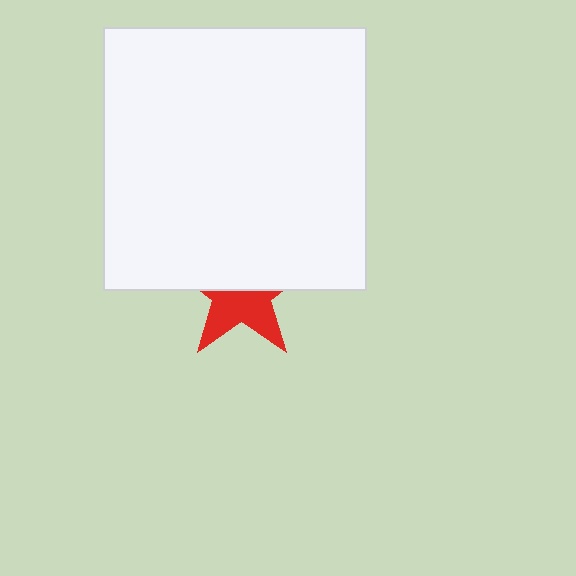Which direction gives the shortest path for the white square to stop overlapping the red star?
Moving up gives the shortest separation.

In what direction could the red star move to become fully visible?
The red star could move down. That would shift it out from behind the white square entirely.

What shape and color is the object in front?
The object in front is a white square.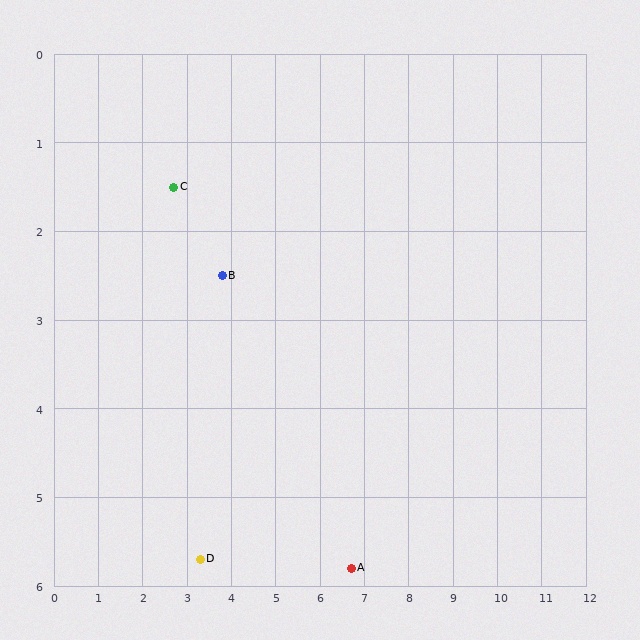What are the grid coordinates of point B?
Point B is at approximately (3.8, 2.5).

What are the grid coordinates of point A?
Point A is at approximately (6.7, 5.8).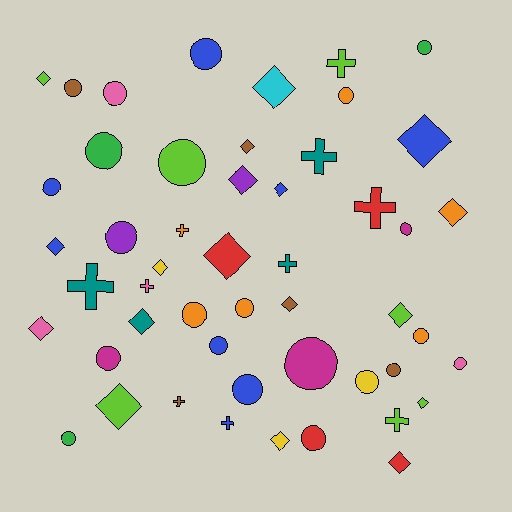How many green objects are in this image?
There are 3 green objects.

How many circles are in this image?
There are 22 circles.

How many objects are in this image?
There are 50 objects.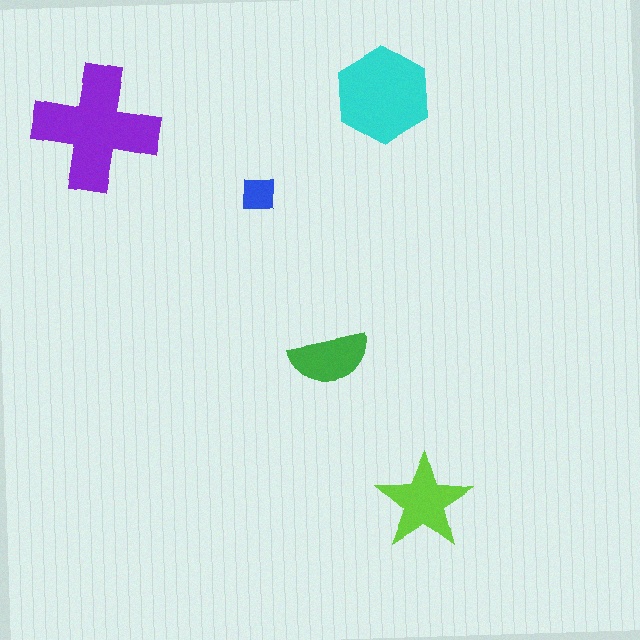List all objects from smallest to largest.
The blue square, the green semicircle, the lime star, the cyan hexagon, the purple cross.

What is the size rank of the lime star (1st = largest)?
3rd.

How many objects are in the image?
There are 5 objects in the image.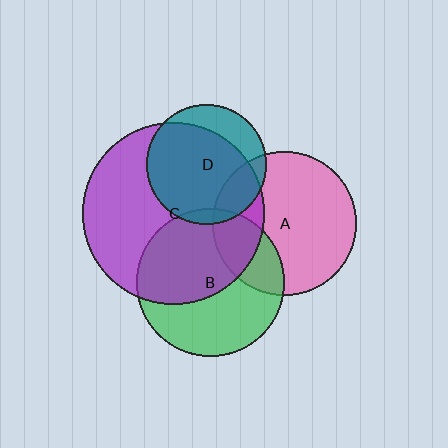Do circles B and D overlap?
Yes.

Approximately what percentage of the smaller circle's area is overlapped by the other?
Approximately 5%.